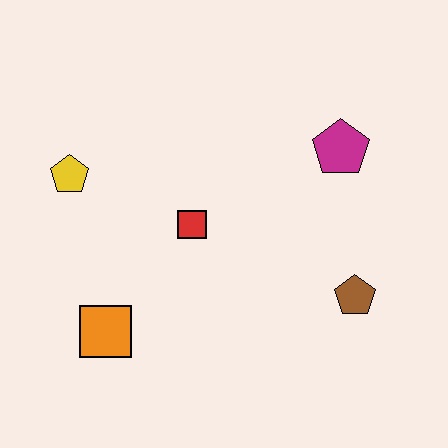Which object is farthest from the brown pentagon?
The yellow pentagon is farthest from the brown pentagon.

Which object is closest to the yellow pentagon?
The red square is closest to the yellow pentagon.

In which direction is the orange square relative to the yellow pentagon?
The orange square is below the yellow pentagon.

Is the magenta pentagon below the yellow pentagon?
No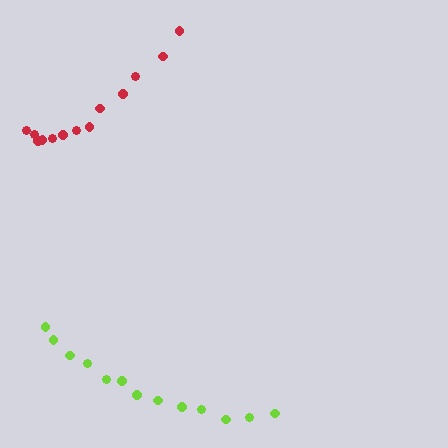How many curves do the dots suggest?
There are 2 distinct paths.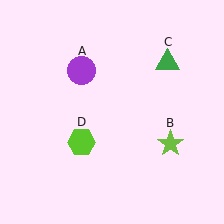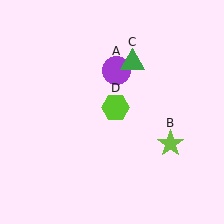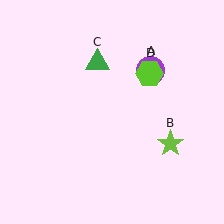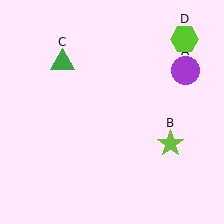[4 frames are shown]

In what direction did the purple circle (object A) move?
The purple circle (object A) moved right.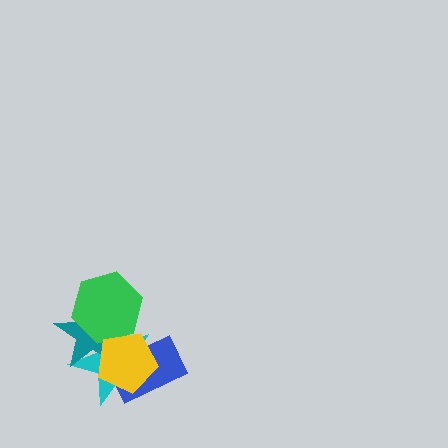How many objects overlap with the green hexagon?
3 objects overlap with the green hexagon.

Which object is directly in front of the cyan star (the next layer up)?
The teal star is directly in front of the cyan star.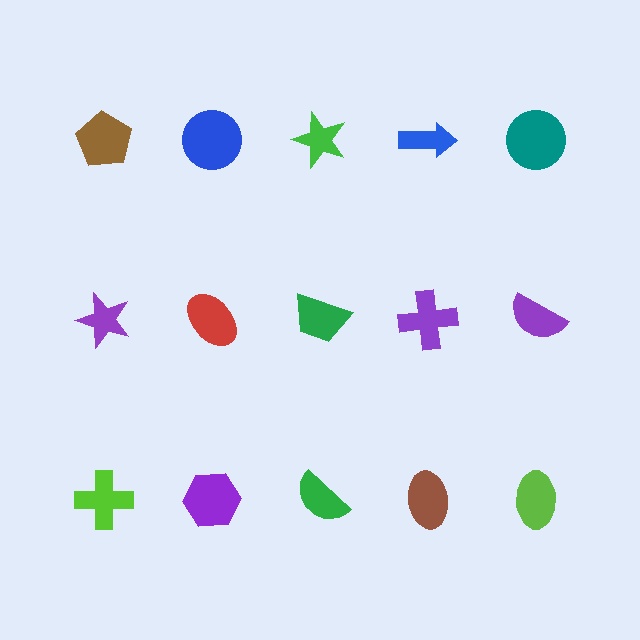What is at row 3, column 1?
A lime cross.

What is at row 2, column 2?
A red ellipse.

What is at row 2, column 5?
A purple semicircle.